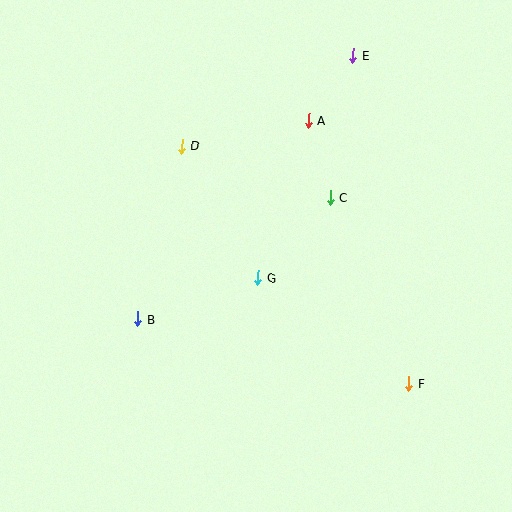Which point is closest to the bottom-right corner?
Point F is closest to the bottom-right corner.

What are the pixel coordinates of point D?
Point D is at (182, 146).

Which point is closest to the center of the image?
Point G at (258, 278) is closest to the center.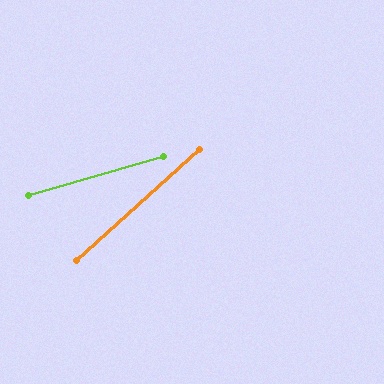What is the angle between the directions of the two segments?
Approximately 26 degrees.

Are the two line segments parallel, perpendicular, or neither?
Neither parallel nor perpendicular — they differ by about 26°.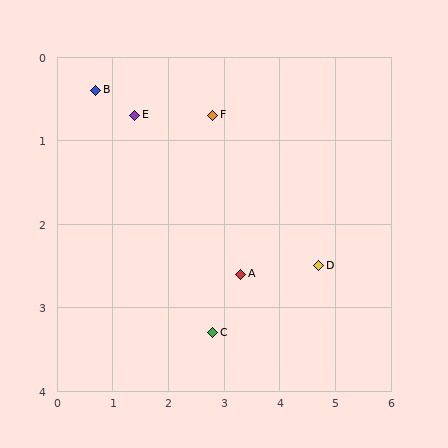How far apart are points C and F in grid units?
Points C and F are about 2.6 grid units apart.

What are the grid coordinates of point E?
Point E is at approximately (1.4, 0.7).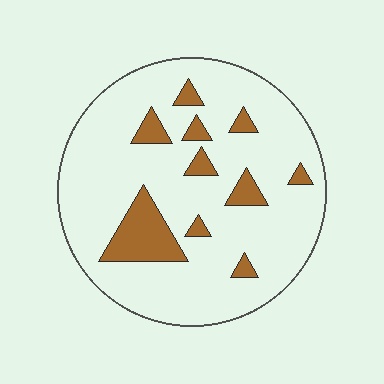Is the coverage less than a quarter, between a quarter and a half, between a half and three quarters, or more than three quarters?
Less than a quarter.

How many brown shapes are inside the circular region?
10.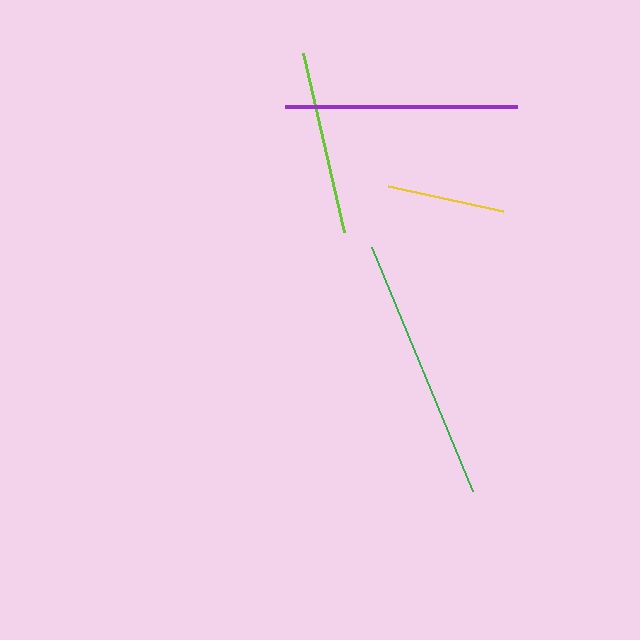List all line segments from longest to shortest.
From longest to shortest: green, purple, lime, yellow.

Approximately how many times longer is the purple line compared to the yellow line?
The purple line is approximately 2.0 times the length of the yellow line.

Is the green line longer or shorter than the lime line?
The green line is longer than the lime line.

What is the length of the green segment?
The green segment is approximately 264 pixels long.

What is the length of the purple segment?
The purple segment is approximately 232 pixels long.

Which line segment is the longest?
The green line is the longest at approximately 264 pixels.